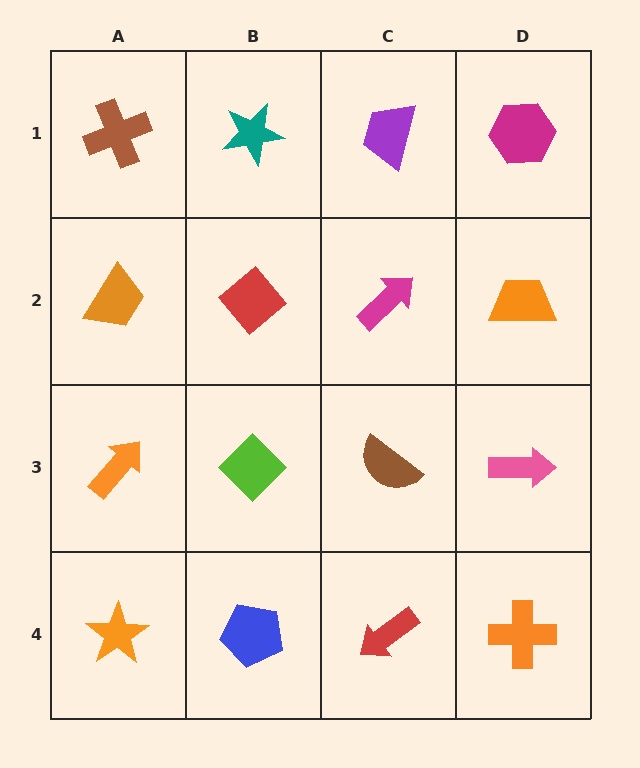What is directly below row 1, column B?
A red diamond.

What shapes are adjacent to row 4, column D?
A pink arrow (row 3, column D), a red arrow (row 4, column C).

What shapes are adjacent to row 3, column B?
A red diamond (row 2, column B), a blue pentagon (row 4, column B), an orange arrow (row 3, column A), a brown semicircle (row 3, column C).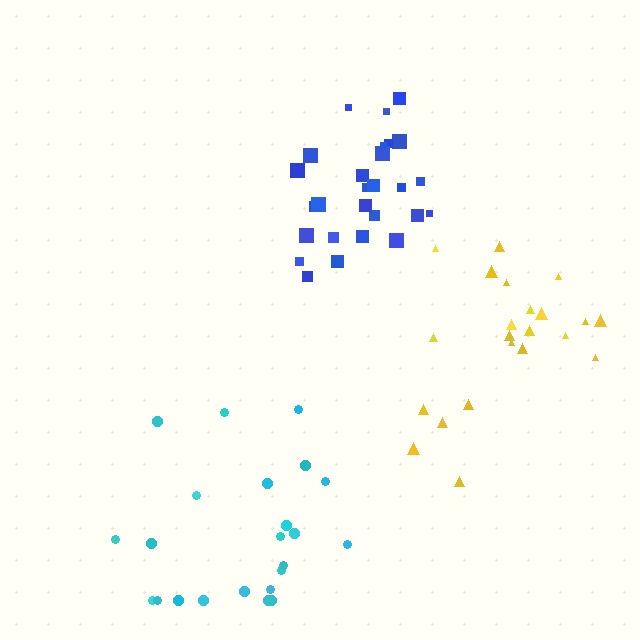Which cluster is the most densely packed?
Blue.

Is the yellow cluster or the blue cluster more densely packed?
Blue.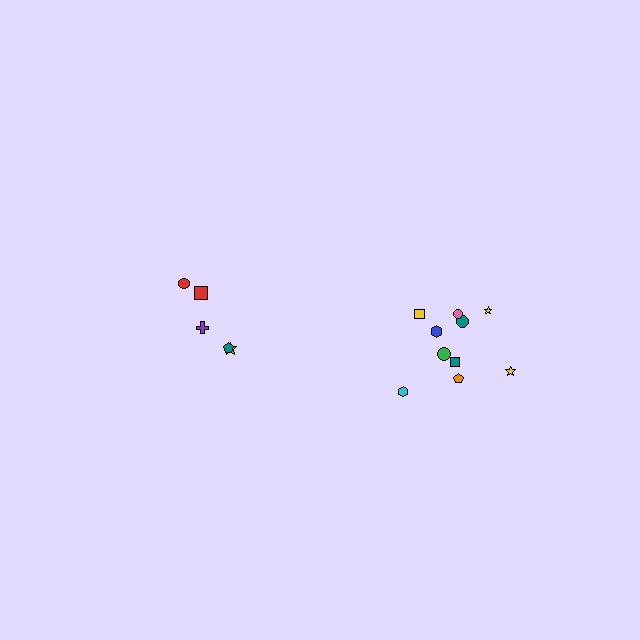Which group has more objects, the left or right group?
The right group.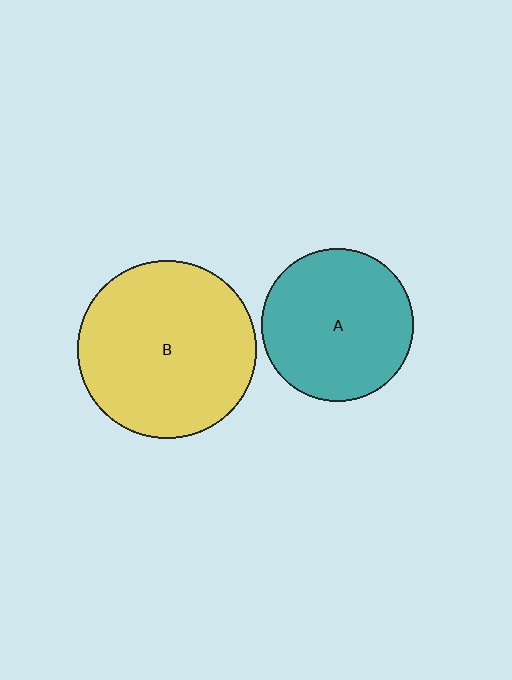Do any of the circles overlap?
No, none of the circles overlap.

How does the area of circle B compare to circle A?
Approximately 1.4 times.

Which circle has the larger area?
Circle B (yellow).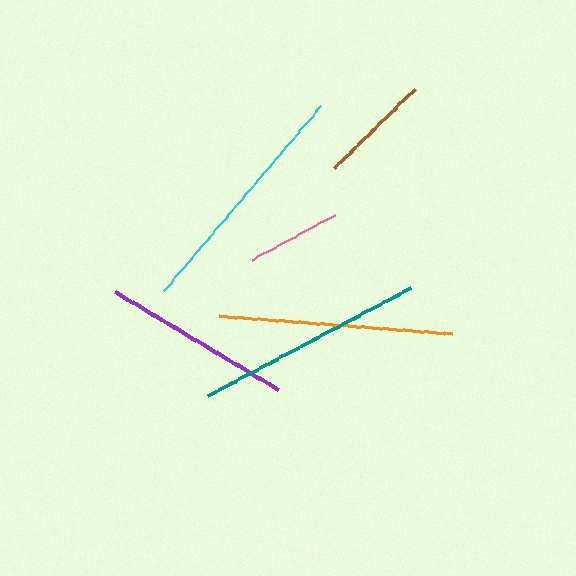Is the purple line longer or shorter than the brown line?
The purple line is longer than the brown line.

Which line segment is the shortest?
The pink line is the shortest at approximately 94 pixels.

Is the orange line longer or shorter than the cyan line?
The cyan line is longer than the orange line.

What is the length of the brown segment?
The brown segment is approximately 113 pixels long.